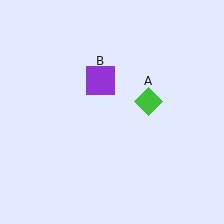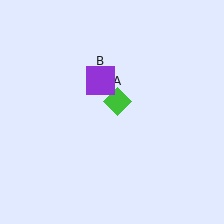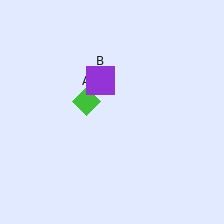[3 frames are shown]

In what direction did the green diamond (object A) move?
The green diamond (object A) moved left.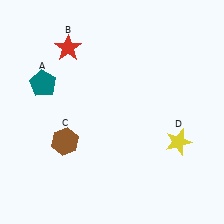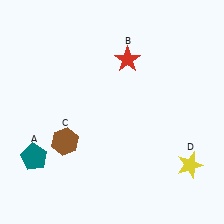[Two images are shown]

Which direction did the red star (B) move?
The red star (B) moved right.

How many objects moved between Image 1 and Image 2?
3 objects moved between the two images.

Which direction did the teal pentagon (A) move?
The teal pentagon (A) moved down.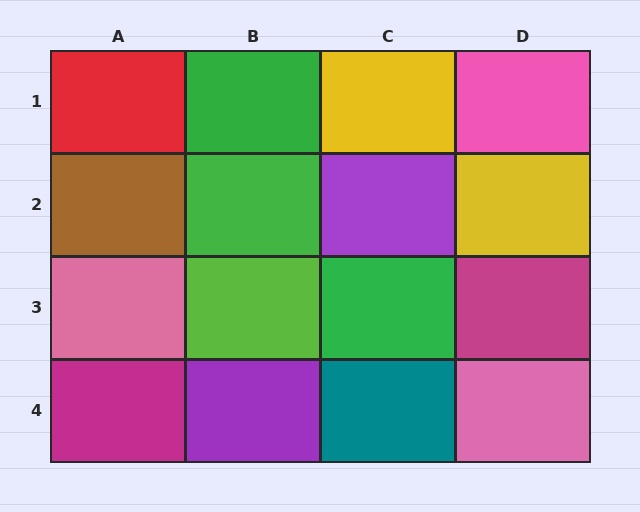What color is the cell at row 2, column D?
Yellow.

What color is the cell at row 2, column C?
Purple.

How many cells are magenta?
2 cells are magenta.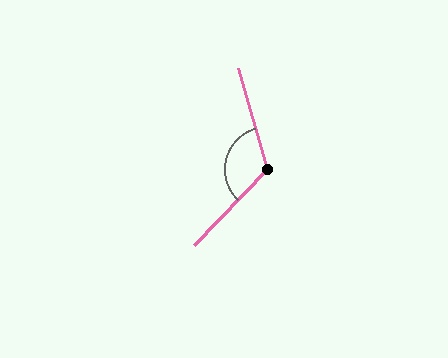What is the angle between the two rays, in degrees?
Approximately 120 degrees.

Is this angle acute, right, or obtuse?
It is obtuse.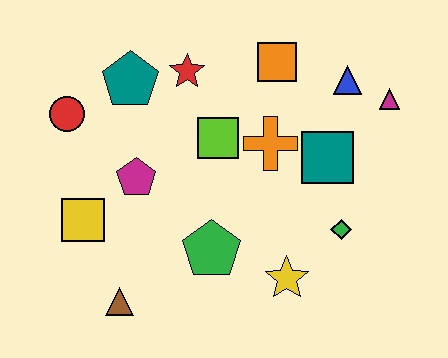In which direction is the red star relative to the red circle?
The red star is to the right of the red circle.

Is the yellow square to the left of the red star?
Yes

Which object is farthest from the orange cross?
The brown triangle is farthest from the orange cross.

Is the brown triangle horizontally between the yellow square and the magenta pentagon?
Yes